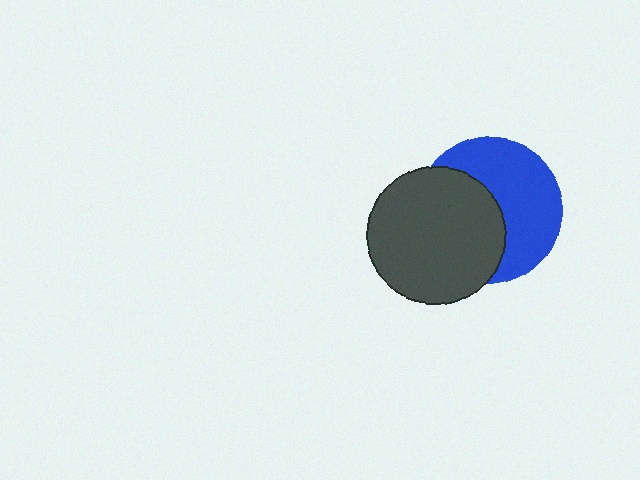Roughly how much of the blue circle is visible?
About half of it is visible (roughly 53%).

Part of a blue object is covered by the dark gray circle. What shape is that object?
It is a circle.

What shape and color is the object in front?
The object in front is a dark gray circle.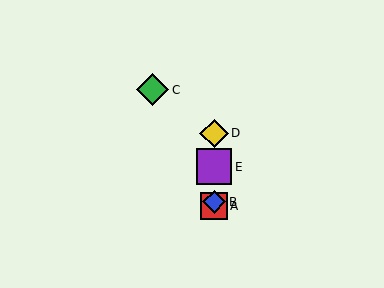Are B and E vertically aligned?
Yes, both are at x≈214.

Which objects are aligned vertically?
Objects A, B, D, E are aligned vertically.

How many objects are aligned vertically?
4 objects (A, B, D, E) are aligned vertically.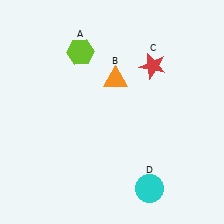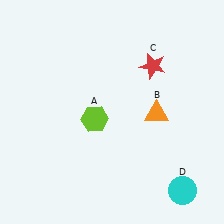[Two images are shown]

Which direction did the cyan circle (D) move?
The cyan circle (D) moved right.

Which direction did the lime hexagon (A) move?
The lime hexagon (A) moved down.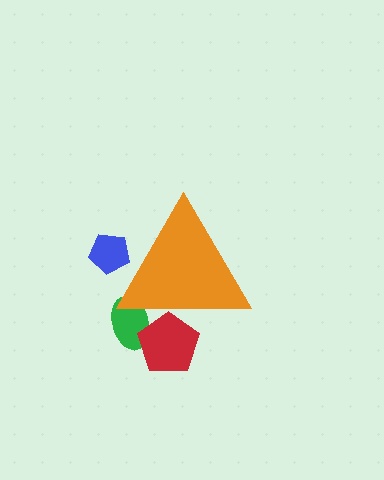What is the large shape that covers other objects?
An orange triangle.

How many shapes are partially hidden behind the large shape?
3 shapes are partially hidden.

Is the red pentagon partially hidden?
Yes, the red pentagon is partially hidden behind the orange triangle.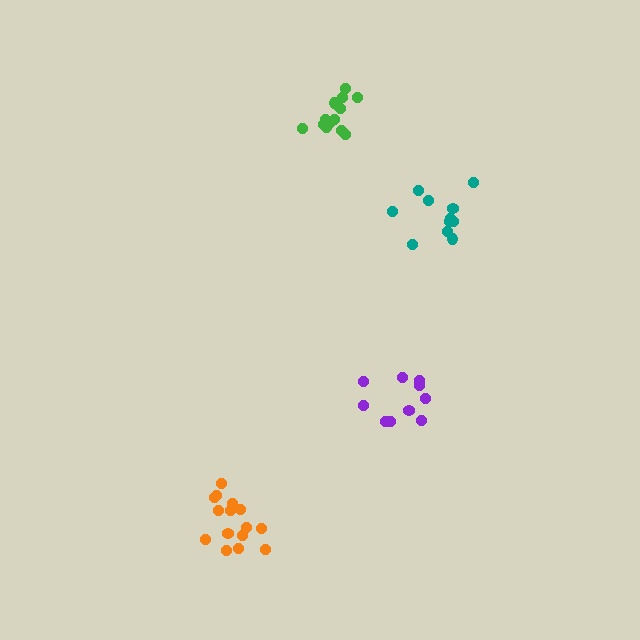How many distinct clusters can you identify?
There are 4 distinct clusters.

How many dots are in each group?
Group 1: 10 dots, Group 2: 15 dots, Group 3: 14 dots, Group 4: 11 dots (50 total).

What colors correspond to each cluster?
The clusters are colored: purple, orange, green, teal.